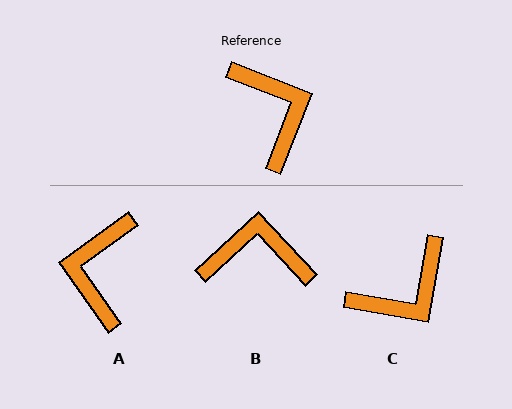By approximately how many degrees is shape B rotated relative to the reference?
Approximately 64 degrees counter-clockwise.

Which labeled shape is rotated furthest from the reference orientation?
A, about 147 degrees away.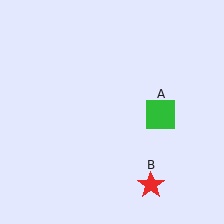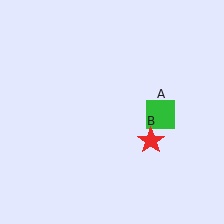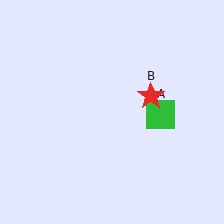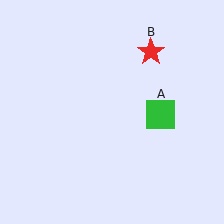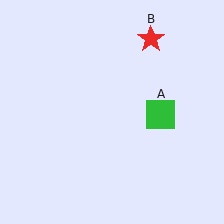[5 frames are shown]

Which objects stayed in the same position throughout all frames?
Green square (object A) remained stationary.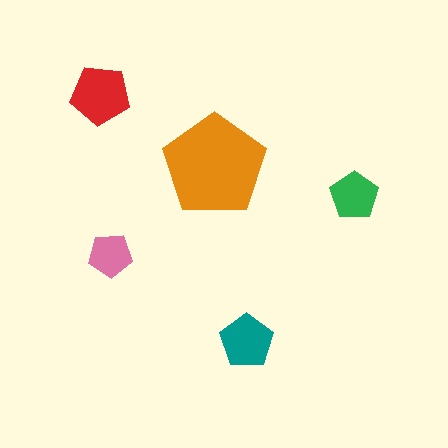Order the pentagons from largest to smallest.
the orange one, the red one, the teal one, the green one, the pink one.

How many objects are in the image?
There are 5 objects in the image.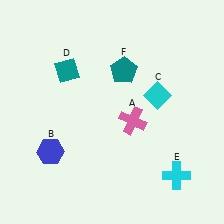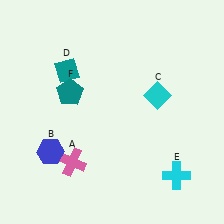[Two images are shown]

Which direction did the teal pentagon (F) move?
The teal pentagon (F) moved left.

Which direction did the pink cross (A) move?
The pink cross (A) moved left.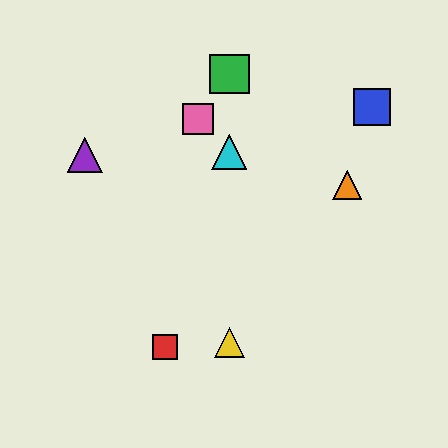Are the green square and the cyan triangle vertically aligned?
Yes, both are at x≈229.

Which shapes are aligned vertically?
The green square, the yellow triangle, the cyan triangle are aligned vertically.